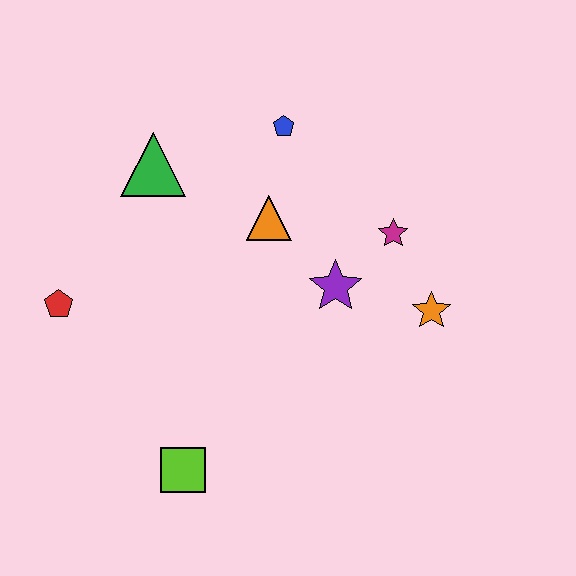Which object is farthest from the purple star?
The red pentagon is farthest from the purple star.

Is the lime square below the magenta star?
Yes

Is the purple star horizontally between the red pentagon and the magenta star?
Yes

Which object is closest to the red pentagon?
The green triangle is closest to the red pentagon.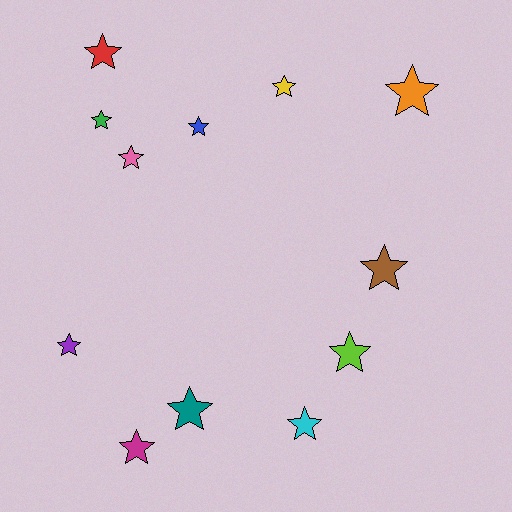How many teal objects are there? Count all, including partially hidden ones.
There is 1 teal object.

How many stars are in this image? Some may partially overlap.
There are 12 stars.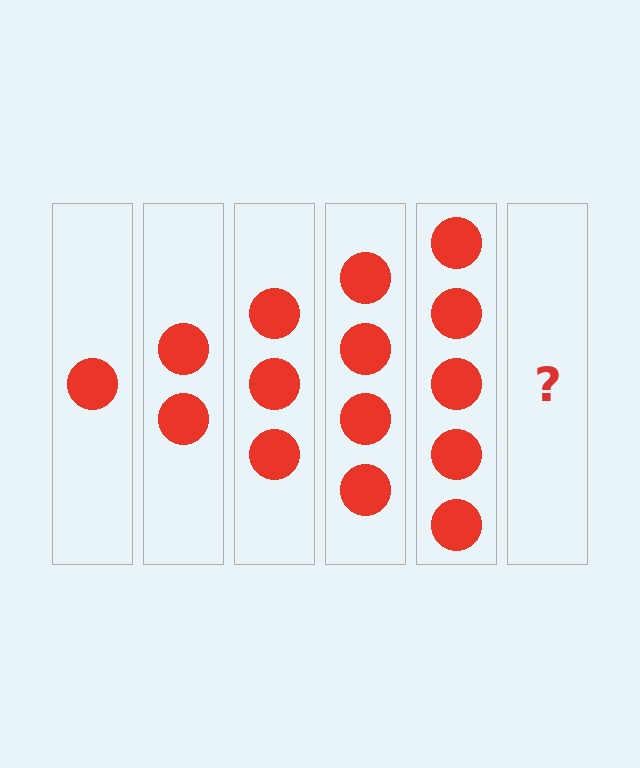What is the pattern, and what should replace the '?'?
The pattern is that each step adds one more circle. The '?' should be 6 circles.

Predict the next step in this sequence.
The next step is 6 circles.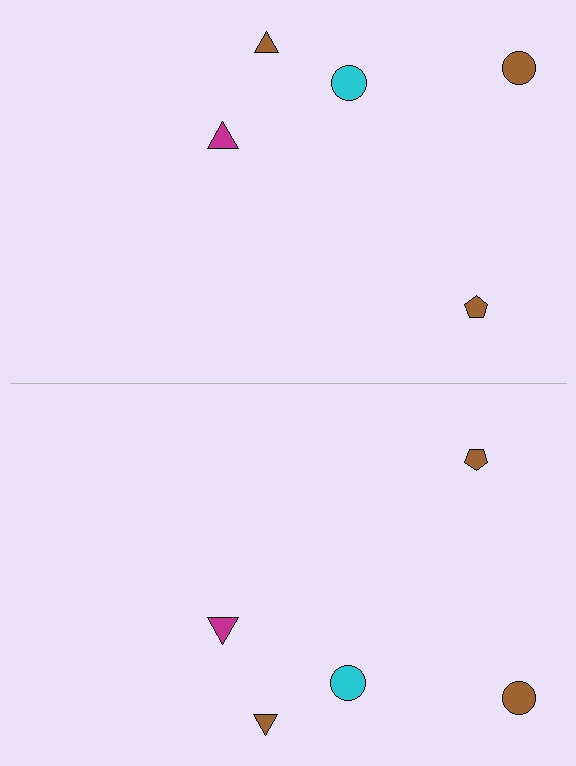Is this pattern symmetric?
Yes, this pattern has bilateral (reflection) symmetry.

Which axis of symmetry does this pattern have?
The pattern has a horizontal axis of symmetry running through the center of the image.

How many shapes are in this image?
There are 10 shapes in this image.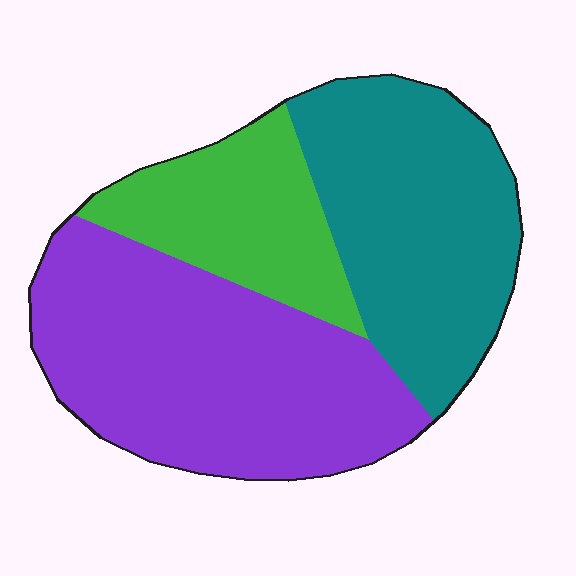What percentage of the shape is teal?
Teal covers around 35% of the shape.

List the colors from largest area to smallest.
From largest to smallest: purple, teal, green.